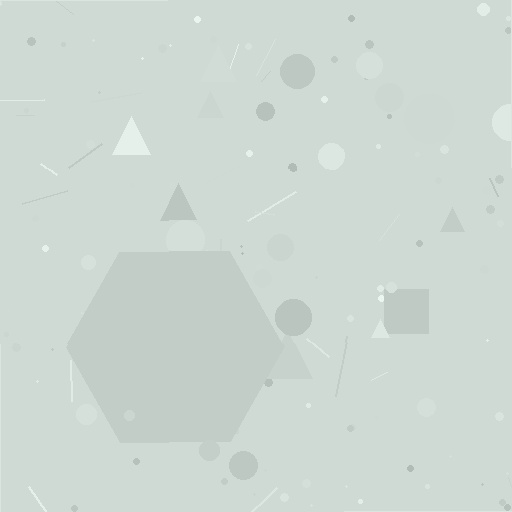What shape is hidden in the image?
A hexagon is hidden in the image.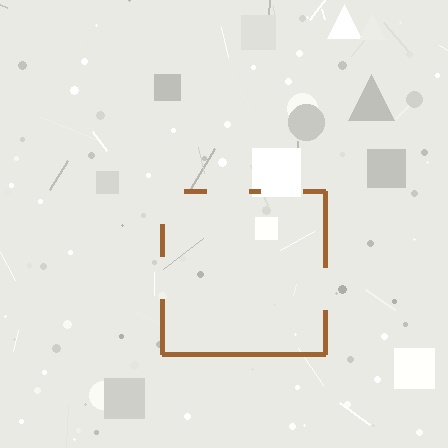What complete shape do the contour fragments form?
The contour fragments form a square.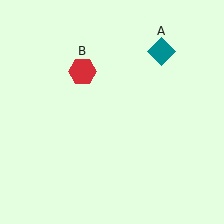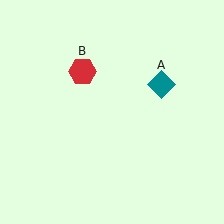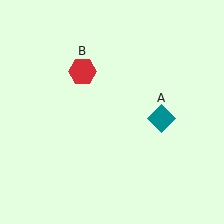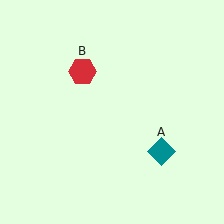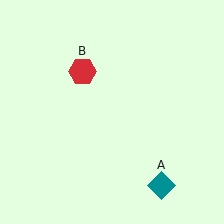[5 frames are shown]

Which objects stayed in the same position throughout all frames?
Red hexagon (object B) remained stationary.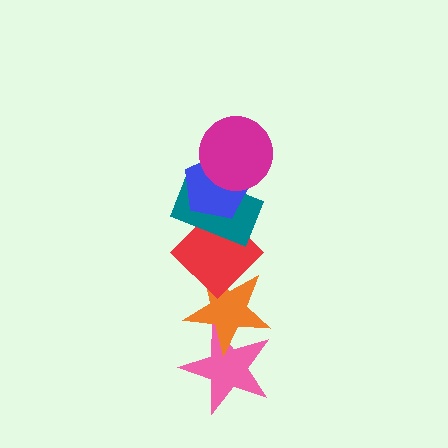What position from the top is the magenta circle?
The magenta circle is 1st from the top.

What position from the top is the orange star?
The orange star is 5th from the top.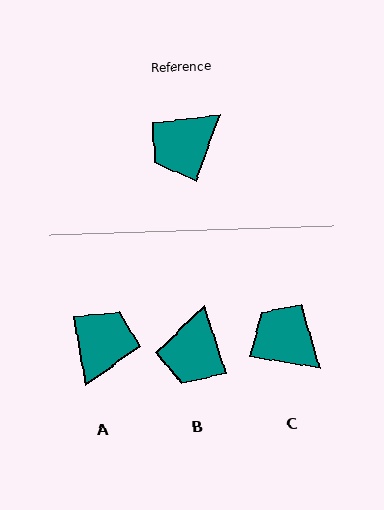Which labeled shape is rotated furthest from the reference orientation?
A, about 151 degrees away.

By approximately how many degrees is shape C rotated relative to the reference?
Approximately 80 degrees clockwise.